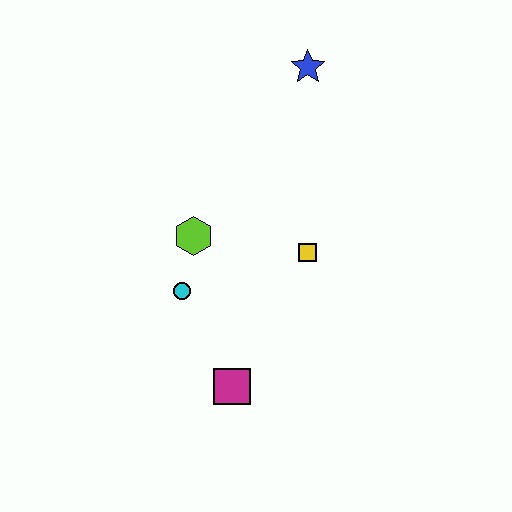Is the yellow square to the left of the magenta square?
No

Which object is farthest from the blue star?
The magenta square is farthest from the blue star.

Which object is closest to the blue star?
The yellow square is closest to the blue star.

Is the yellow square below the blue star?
Yes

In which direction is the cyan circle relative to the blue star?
The cyan circle is below the blue star.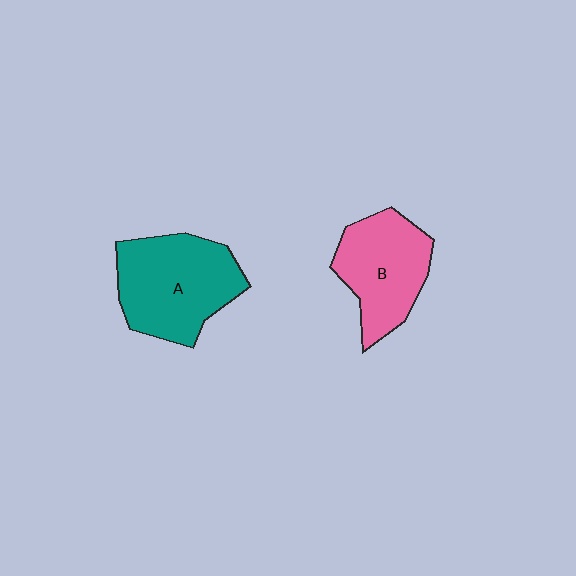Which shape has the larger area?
Shape A (teal).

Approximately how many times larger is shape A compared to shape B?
Approximately 1.2 times.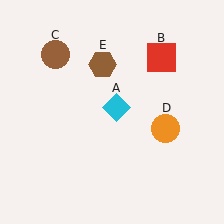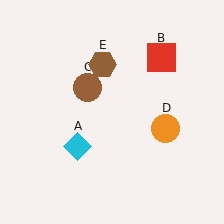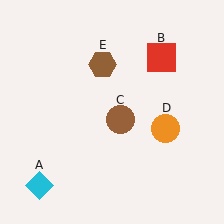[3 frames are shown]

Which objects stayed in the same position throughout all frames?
Red square (object B) and orange circle (object D) and brown hexagon (object E) remained stationary.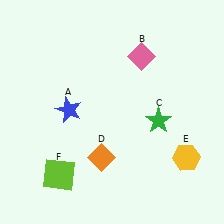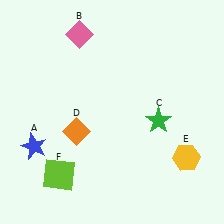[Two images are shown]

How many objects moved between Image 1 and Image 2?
3 objects moved between the two images.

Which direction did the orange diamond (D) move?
The orange diamond (D) moved up.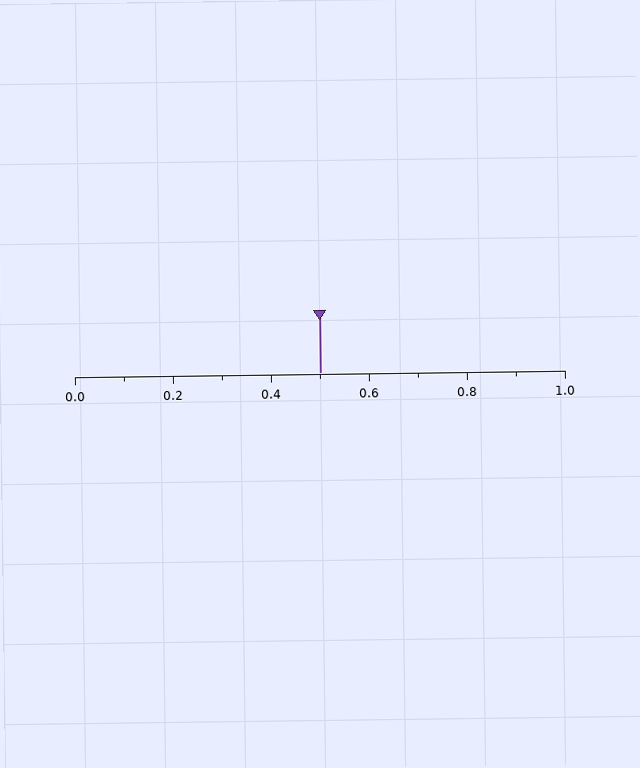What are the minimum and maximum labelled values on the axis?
The axis runs from 0.0 to 1.0.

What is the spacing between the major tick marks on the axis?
The major ticks are spaced 0.2 apart.